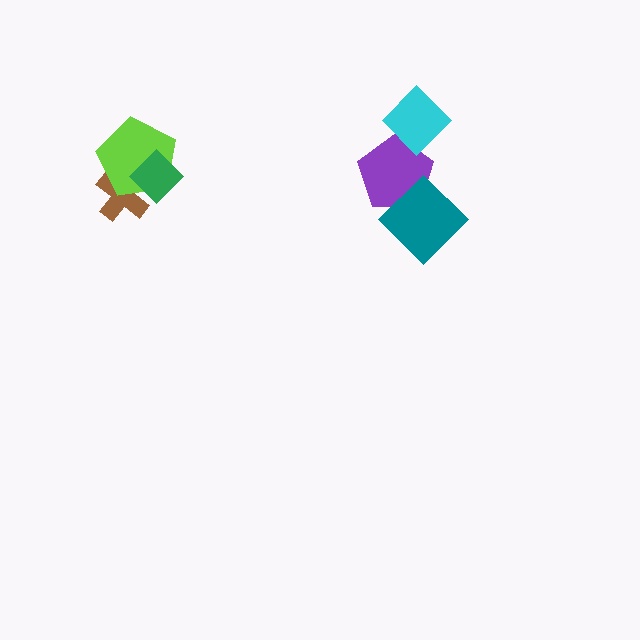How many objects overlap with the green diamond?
2 objects overlap with the green diamond.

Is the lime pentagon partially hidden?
Yes, it is partially covered by another shape.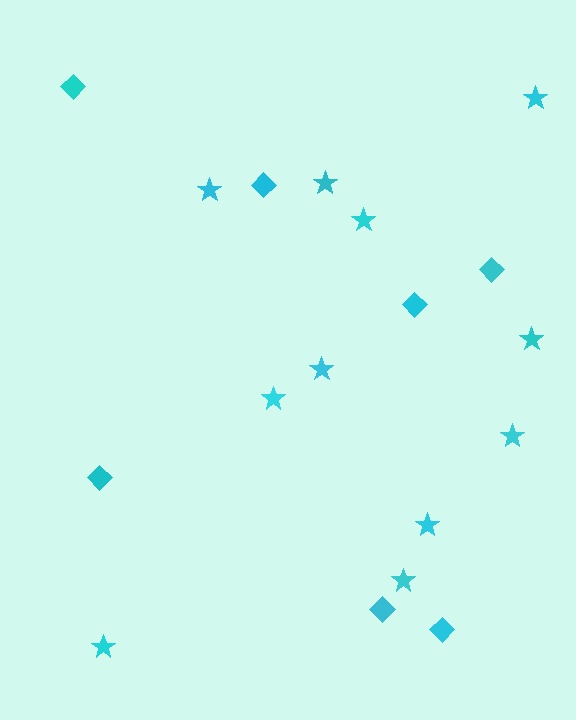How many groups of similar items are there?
There are 2 groups: one group of stars (11) and one group of diamonds (7).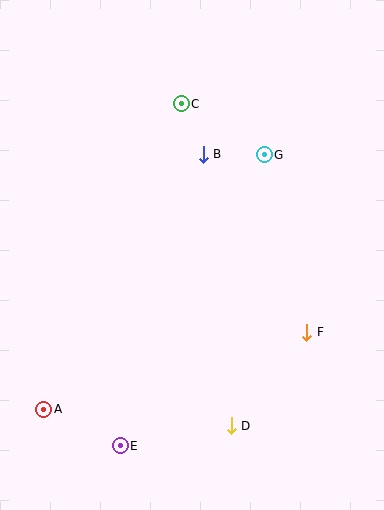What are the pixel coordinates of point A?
Point A is at (44, 409).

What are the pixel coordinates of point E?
Point E is at (120, 446).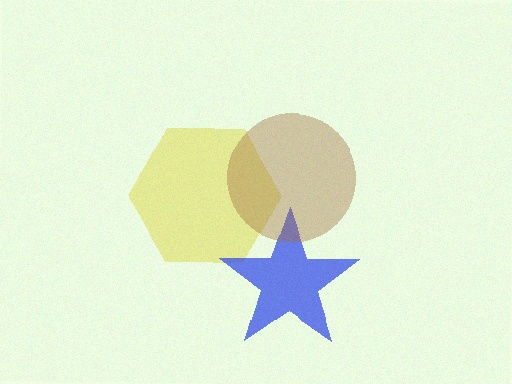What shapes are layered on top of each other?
The layered shapes are: a yellow hexagon, a blue star, a brown circle.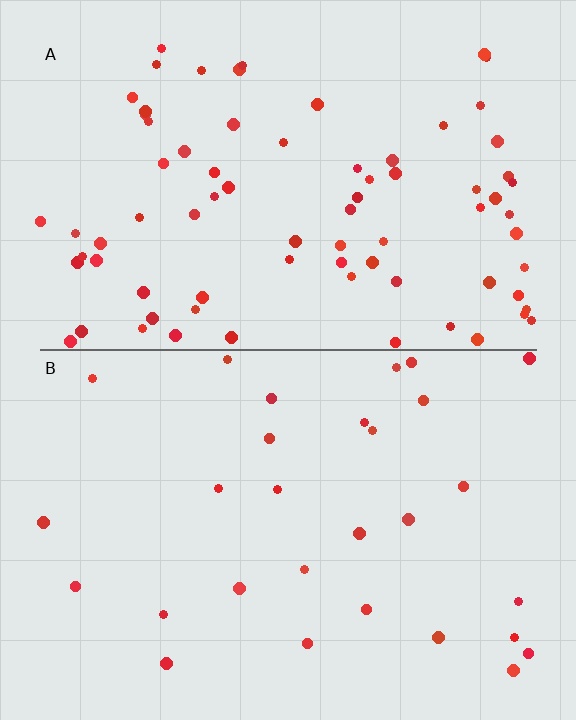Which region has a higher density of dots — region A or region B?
A (the top).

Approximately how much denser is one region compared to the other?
Approximately 2.6× — region A over region B.